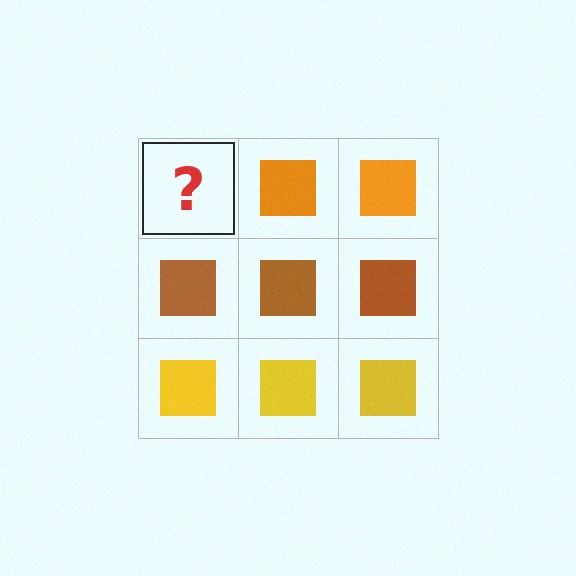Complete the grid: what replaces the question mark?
The question mark should be replaced with an orange square.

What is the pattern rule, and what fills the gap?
The rule is that each row has a consistent color. The gap should be filled with an orange square.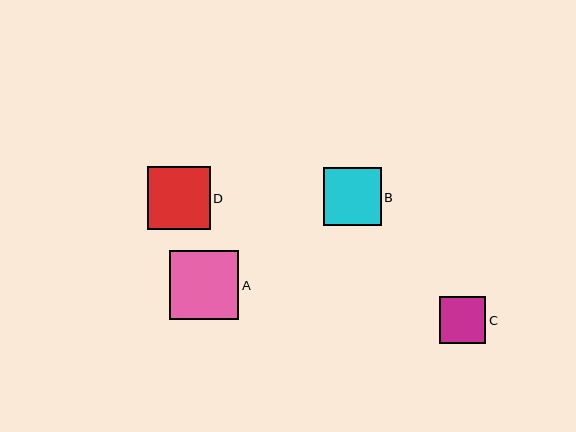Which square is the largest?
Square A is the largest with a size of approximately 69 pixels.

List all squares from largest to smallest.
From largest to smallest: A, D, B, C.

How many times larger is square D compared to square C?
Square D is approximately 1.4 times the size of square C.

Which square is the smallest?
Square C is the smallest with a size of approximately 46 pixels.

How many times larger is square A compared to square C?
Square A is approximately 1.5 times the size of square C.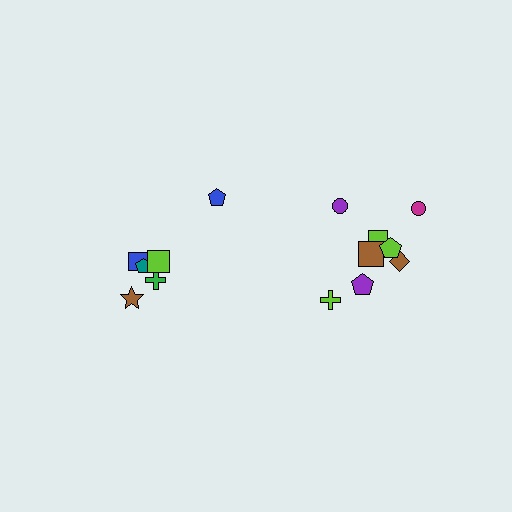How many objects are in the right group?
There are 8 objects.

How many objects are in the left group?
There are 6 objects.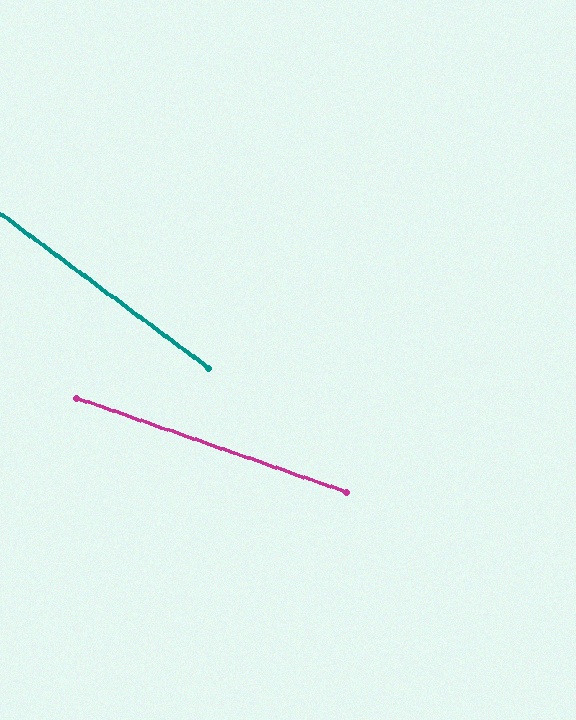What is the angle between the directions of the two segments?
Approximately 17 degrees.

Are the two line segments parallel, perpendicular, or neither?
Neither parallel nor perpendicular — they differ by about 17°.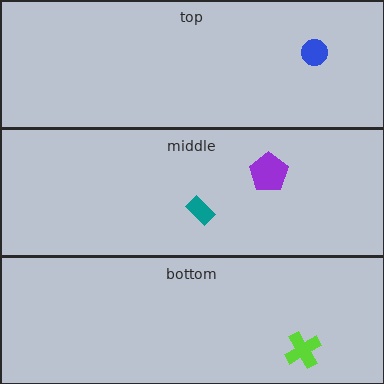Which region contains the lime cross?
The bottom region.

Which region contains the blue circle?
The top region.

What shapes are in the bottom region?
The lime cross.